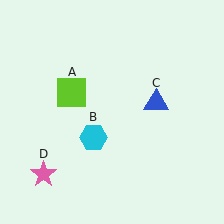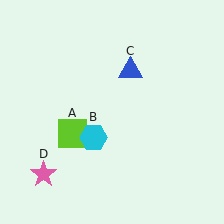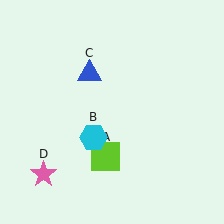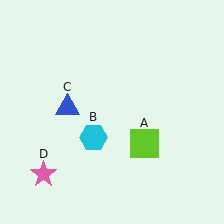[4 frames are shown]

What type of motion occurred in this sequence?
The lime square (object A), blue triangle (object C) rotated counterclockwise around the center of the scene.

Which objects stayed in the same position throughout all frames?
Cyan hexagon (object B) and pink star (object D) remained stationary.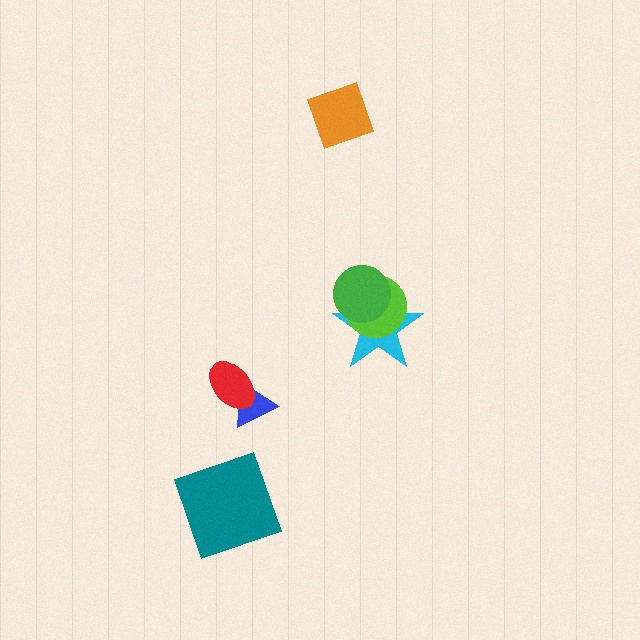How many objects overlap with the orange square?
0 objects overlap with the orange square.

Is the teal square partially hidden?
No, no other shape covers it.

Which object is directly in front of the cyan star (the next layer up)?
The lime circle is directly in front of the cyan star.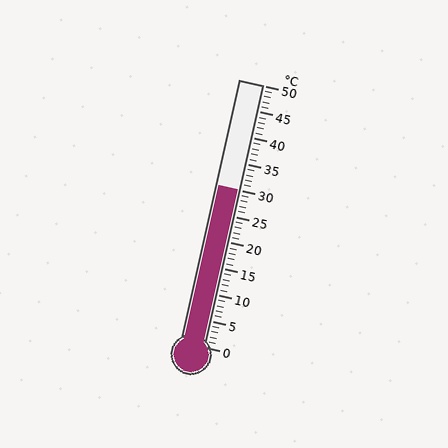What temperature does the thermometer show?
The thermometer shows approximately 30°C.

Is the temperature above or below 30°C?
The temperature is at 30°C.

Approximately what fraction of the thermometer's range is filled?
The thermometer is filled to approximately 60% of its range.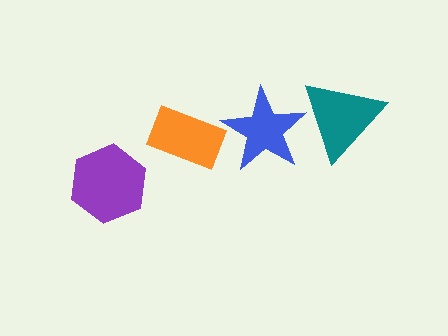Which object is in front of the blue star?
The teal triangle is in front of the blue star.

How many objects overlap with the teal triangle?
1 object overlaps with the teal triangle.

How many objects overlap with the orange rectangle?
0 objects overlap with the orange rectangle.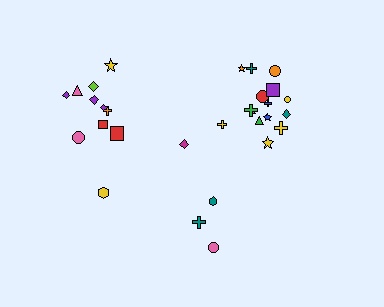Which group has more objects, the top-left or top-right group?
The top-right group.